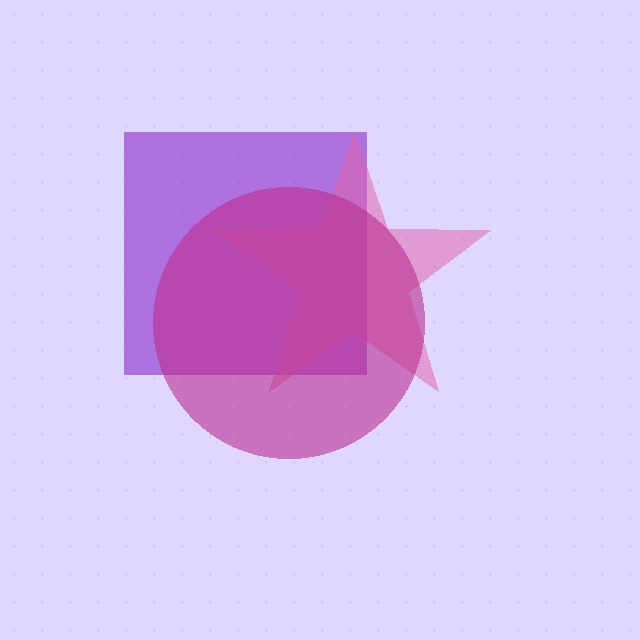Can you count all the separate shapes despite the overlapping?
Yes, there are 3 separate shapes.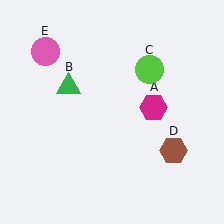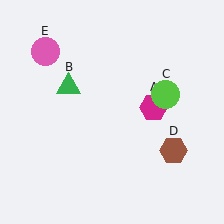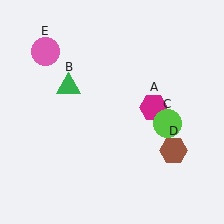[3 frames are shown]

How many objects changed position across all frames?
1 object changed position: lime circle (object C).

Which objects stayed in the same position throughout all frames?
Magenta hexagon (object A) and green triangle (object B) and brown hexagon (object D) and pink circle (object E) remained stationary.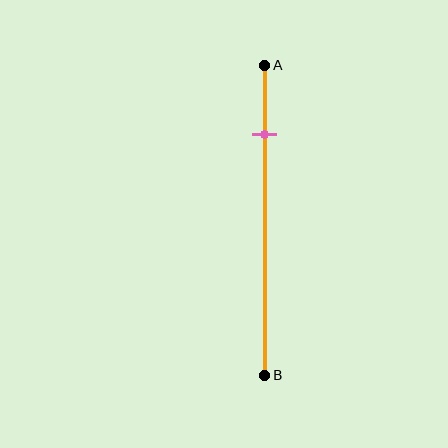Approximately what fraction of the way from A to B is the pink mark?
The pink mark is approximately 20% of the way from A to B.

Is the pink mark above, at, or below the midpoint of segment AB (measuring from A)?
The pink mark is above the midpoint of segment AB.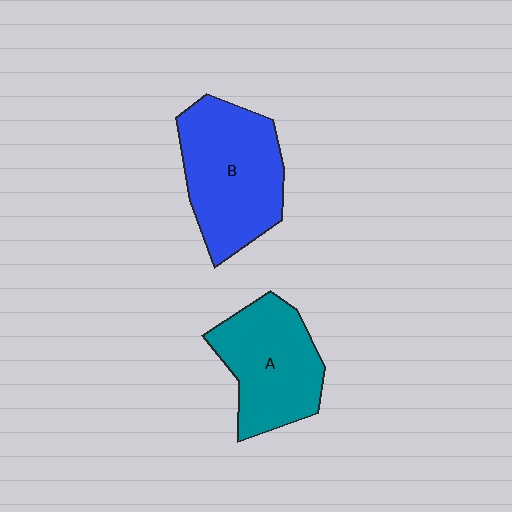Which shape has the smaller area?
Shape A (teal).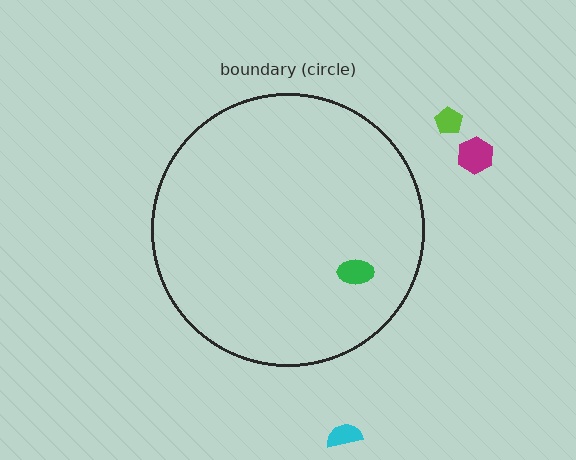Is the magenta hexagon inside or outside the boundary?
Outside.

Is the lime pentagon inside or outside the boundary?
Outside.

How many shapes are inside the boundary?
1 inside, 3 outside.